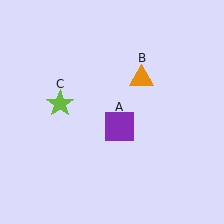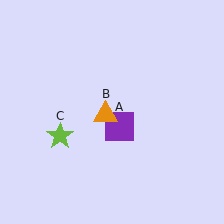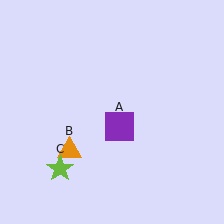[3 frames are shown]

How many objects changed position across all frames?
2 objects changed position: orange triangle (object B), lime star (object C).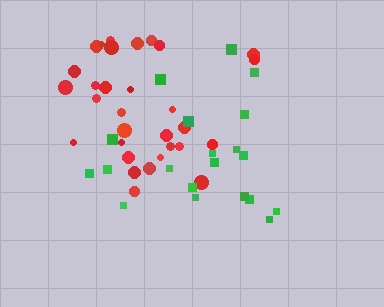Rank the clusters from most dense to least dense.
red, green.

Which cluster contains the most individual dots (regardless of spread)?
Red (31).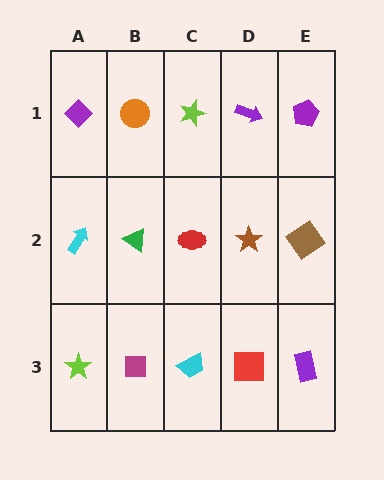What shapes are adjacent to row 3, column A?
A cyan arrow (row 2, column A), a magenta square (row 3, column B).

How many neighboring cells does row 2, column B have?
4.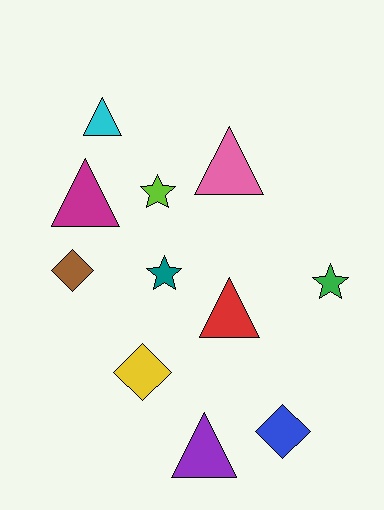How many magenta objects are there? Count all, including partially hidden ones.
There is 1 magenta object.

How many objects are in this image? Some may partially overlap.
There are 11 objects.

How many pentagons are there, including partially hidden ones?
There are no pentagons.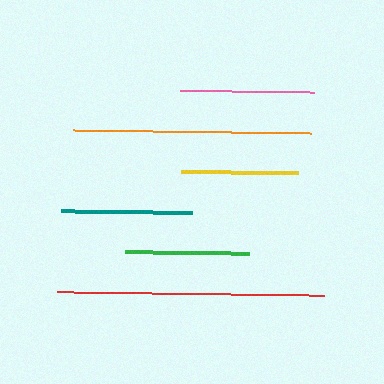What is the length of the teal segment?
The teal segment is approximately 132 pixels long.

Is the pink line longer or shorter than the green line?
The pink line is longer than the green line.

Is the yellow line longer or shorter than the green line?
The green line is longer than the yellow line.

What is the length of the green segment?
The green segment is approximately 125 pixels long.